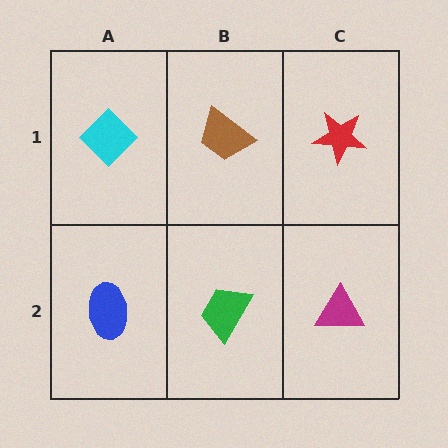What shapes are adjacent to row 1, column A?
A blue ellipse (row 2, column A), a brown trapezoid (row 1, column B).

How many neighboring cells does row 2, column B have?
3.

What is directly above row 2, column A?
A cyan diamond.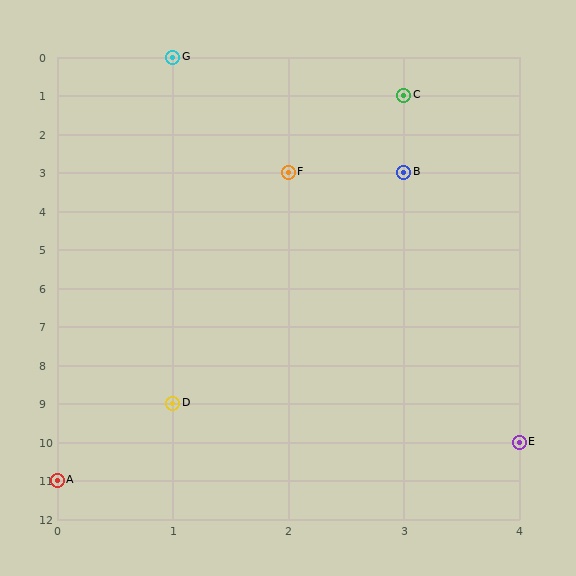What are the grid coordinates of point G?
Point G is at grid coordinates (1, 0).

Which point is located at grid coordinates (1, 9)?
Point D is at (1, 9).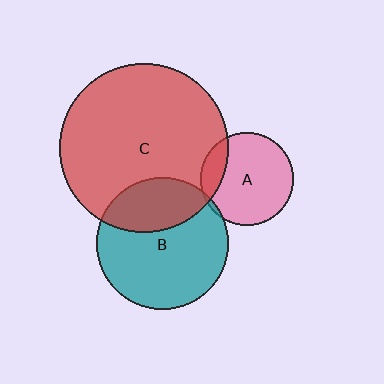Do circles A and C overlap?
Yes.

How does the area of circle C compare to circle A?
Approximately 3.3 times.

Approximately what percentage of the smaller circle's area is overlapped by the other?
Approximately 15%.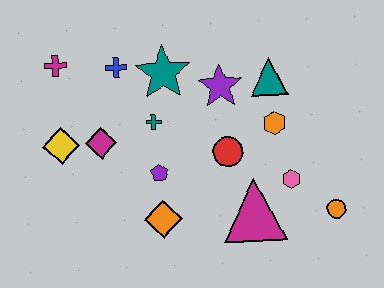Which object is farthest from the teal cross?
The orange circle is farthest from the teal cross.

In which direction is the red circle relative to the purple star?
The red circle is below the purple star.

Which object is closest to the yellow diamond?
The magenta diamond is closest to the yellow diamond.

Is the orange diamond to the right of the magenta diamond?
Yes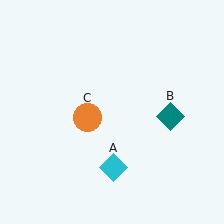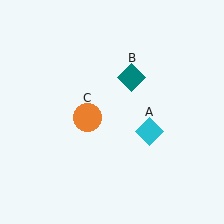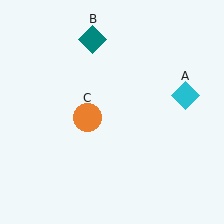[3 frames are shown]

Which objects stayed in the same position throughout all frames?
Orange circle (object C) remained stationary.